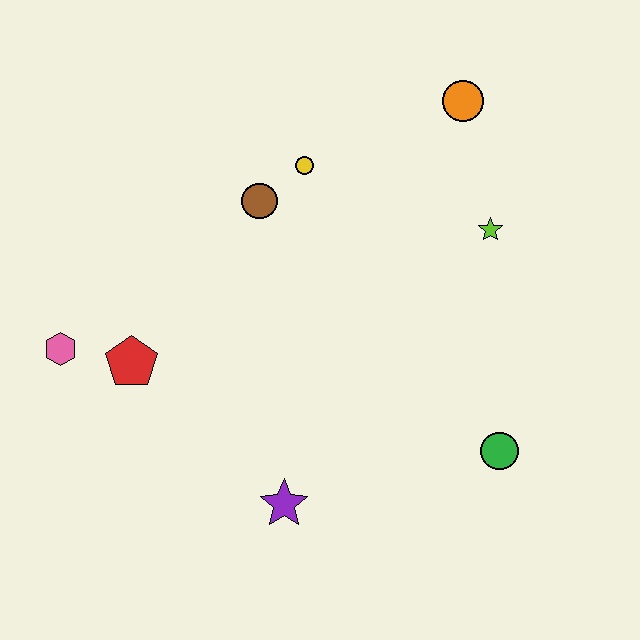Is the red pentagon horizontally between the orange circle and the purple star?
No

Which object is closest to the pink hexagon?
The red pentagon is closest to the pink hexagon.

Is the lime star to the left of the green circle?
Yes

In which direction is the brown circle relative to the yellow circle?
The brown circle is to the left of the yellow circle.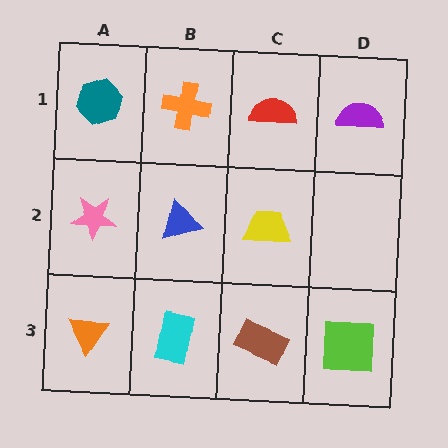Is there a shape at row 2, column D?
No, that cell is empty.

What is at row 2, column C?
A yellow trapezoid.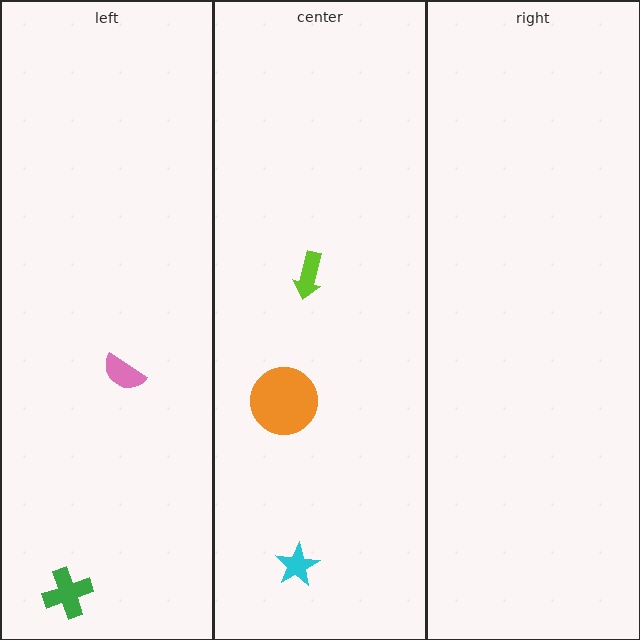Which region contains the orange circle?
The center region.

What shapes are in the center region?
The orange circle, the cyan star, the lime arrow.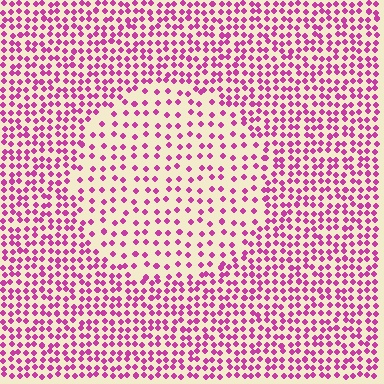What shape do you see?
I see a circle.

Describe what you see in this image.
The image contains small magenta elements arranged at two different densities. A circle-shaped region is visible where the elements are less densely packed than the surrounding area.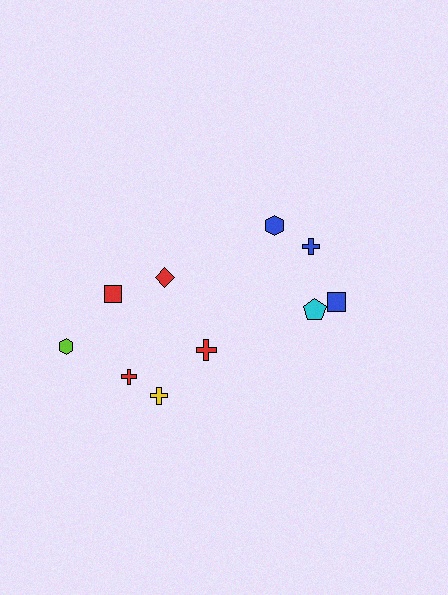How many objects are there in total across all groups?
There are 10 objects.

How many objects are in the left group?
There are 6 objects.